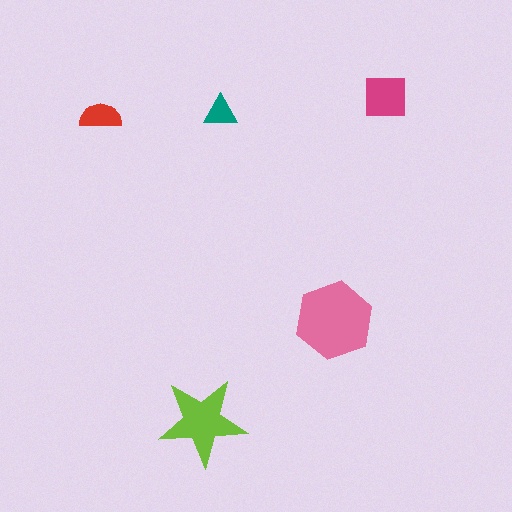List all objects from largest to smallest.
The pink hexagon, the lime star, the magenta square, the red semicircle, the teal triangle.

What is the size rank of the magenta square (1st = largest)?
3rd.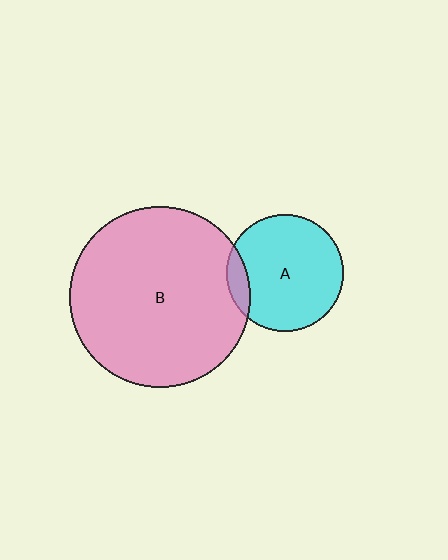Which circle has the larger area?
Circle B (pink).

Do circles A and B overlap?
Yes.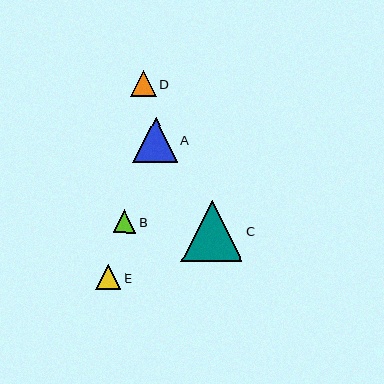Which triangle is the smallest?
Triangle B is the smallest with a size of approximately 22 pixels.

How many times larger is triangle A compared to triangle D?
Triangle A is approximately 1.8 times the size of triangle D.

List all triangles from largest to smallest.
From largest to smallest: C, A, D, E, B.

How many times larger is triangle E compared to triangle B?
Triangle E is approximately 1.1 times the size of triangle B.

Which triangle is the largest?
Triangle C is the largest with a size of approximately 62 pixels.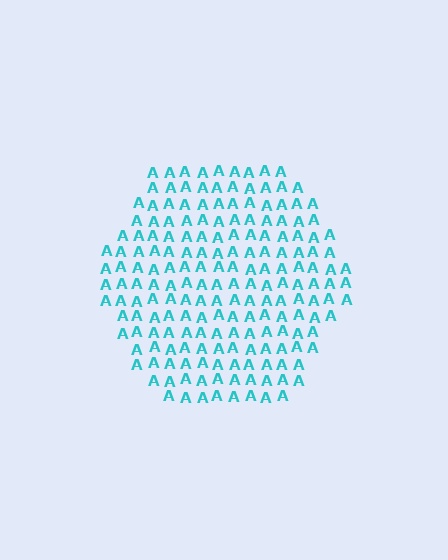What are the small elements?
The small elements are letter A's.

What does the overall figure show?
The overall figure shows a hexagon.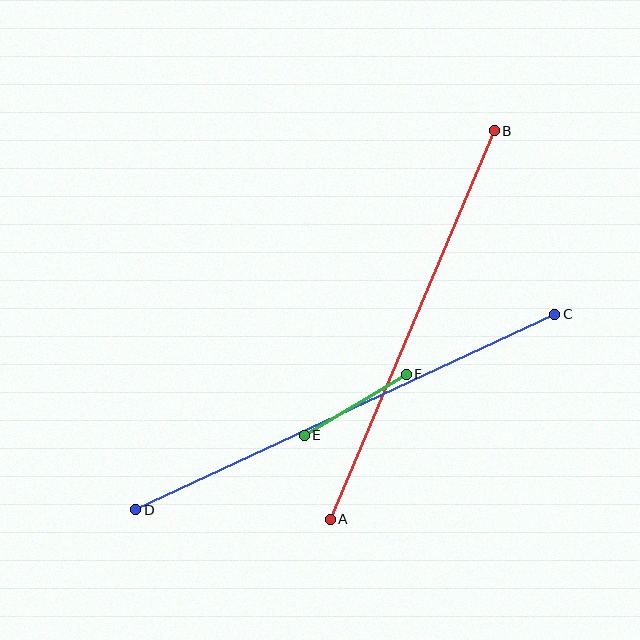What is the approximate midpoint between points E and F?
The midpoint is at approximately (355, 405) pixels.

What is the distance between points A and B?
The distance is approximately 422 pixels.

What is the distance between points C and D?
The distance is approximately 462 pixels.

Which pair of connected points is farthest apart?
Points C and D are farthest apart.